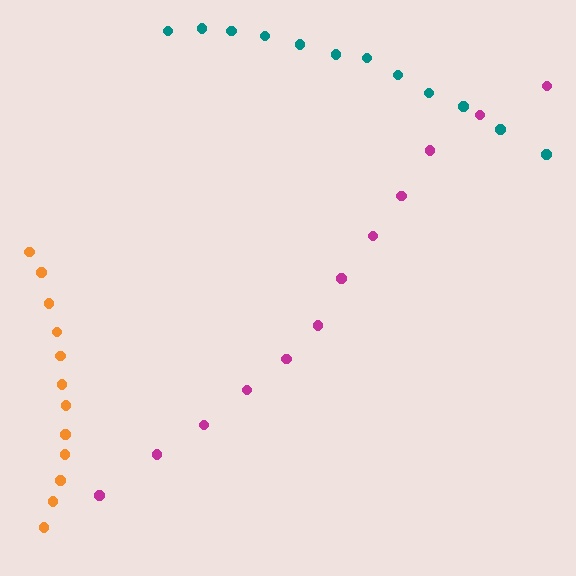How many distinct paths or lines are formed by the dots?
There are 3 distinct paths.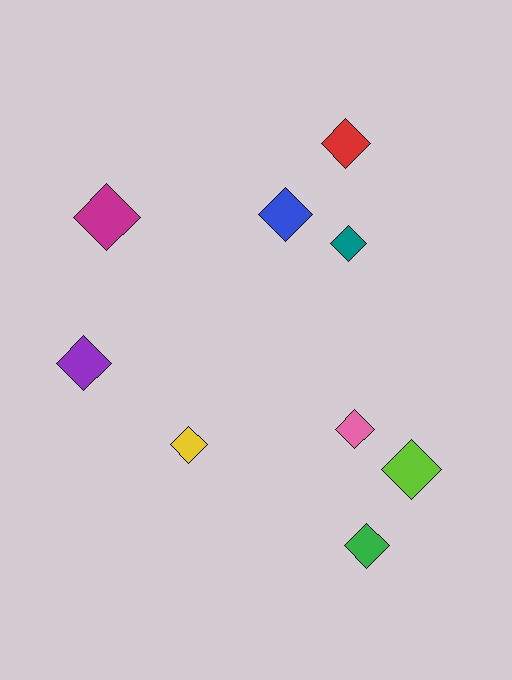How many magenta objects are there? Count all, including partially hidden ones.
There is 1 magenta object.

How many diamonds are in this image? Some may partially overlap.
There are 9 diamonds.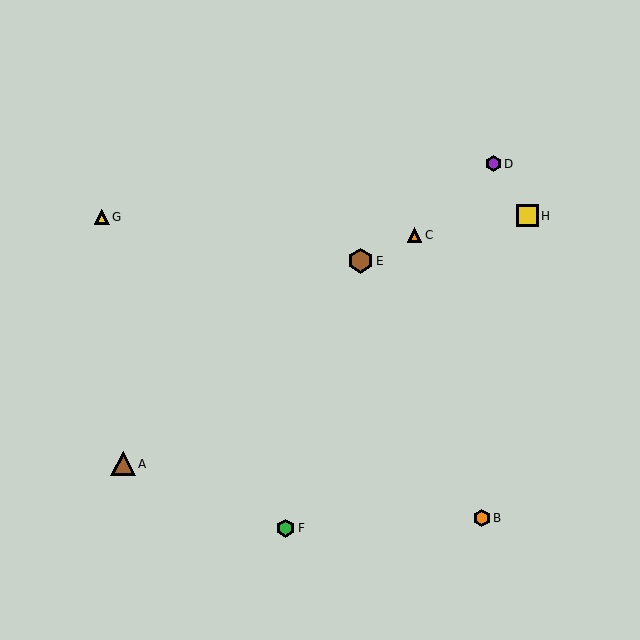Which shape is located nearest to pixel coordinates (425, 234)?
The orange triangle (labeled C) at (415, 235) is nearest to that location.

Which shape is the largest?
The brown hexagon (labeled E) is the largest.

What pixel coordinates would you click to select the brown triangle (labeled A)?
Click at (123, 464) to select the brown triangle A.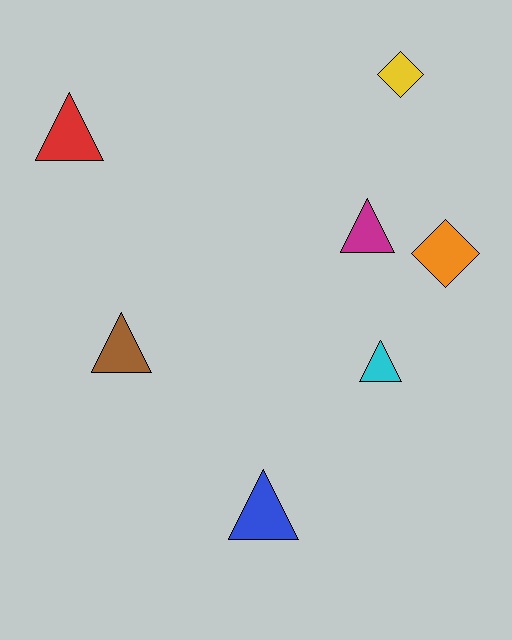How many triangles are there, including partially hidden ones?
There are 5 triangles.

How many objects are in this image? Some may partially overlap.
There are 7 objects.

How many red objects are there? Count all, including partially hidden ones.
There is 1 red object.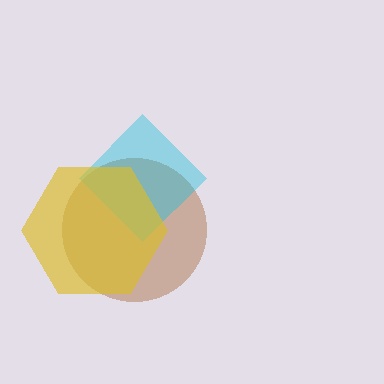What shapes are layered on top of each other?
The layered shapes are: a brown circle, a cyan diamond, a yellow hexagon.